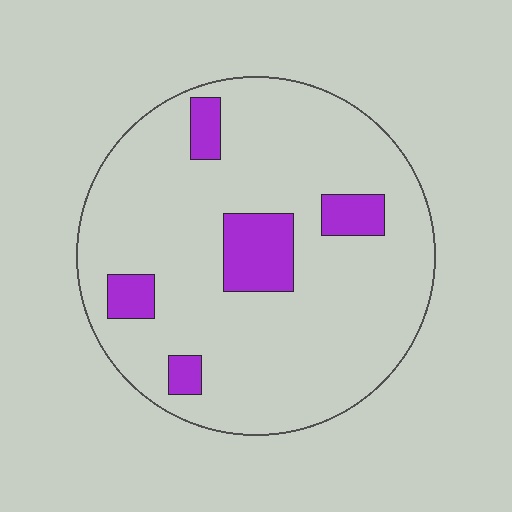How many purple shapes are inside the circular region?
5.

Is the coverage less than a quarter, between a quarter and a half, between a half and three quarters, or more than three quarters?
Less than a quarter.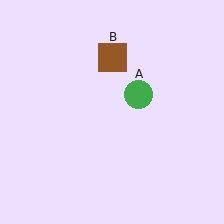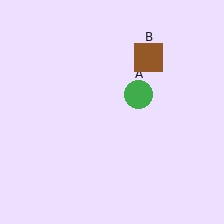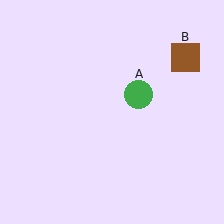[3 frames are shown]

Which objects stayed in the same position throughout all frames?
Green circle (object A) remained stationary.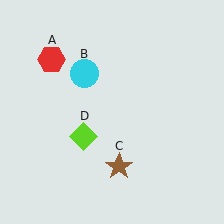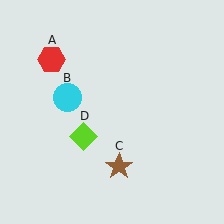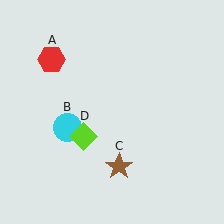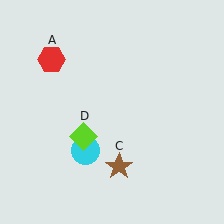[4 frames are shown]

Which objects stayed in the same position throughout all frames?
Red hexagon (object A) and brown star (object C) and lime diamond (object D) remained stationary.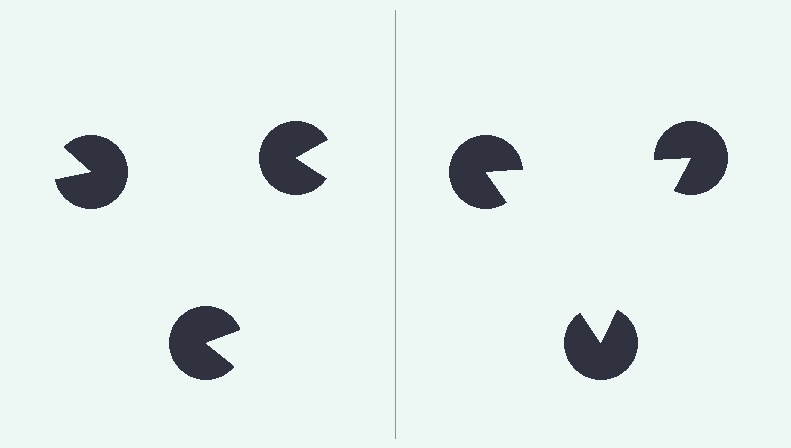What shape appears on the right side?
An illusory triangle.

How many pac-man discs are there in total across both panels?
6 — 3 on each side.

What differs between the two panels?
The pac-man discs are positioned identically on both sides; only the wedge orientations differ. On the right they align to a triangle; on the left they are misaligned.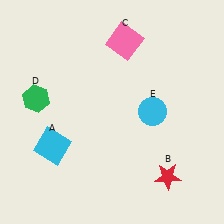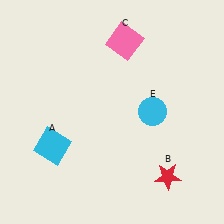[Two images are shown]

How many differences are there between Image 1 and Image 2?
There is 1 difference between the two images.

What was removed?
The green hexagon (D) was removed in Image 2.